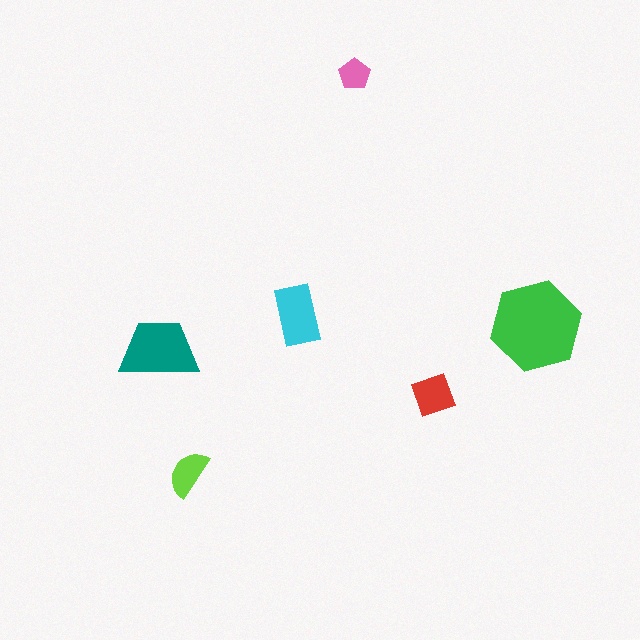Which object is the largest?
The green hexagon.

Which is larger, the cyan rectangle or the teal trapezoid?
The teal trapezoid.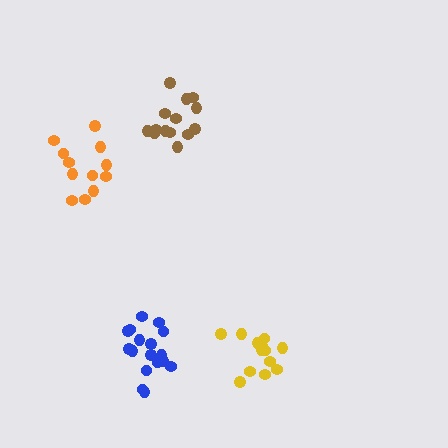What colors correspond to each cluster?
The clusters are colored: blue, orange, yellow, brown.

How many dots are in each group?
Group 1: 17 dots, Group 2: 12 dots, Group 3: 13 dots, Group 4: 14 dots (56 total).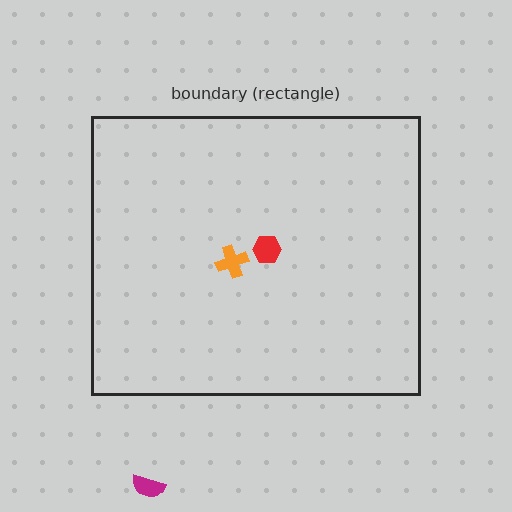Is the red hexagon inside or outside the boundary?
Inside.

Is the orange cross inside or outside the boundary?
Inside.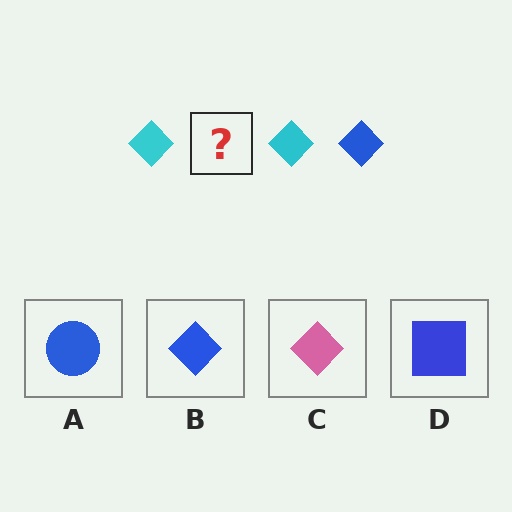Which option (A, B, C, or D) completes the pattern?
B.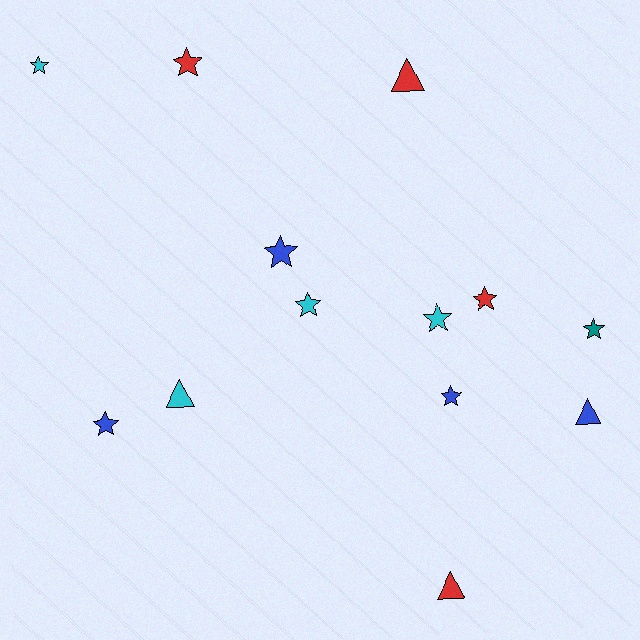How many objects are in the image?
There are 13 objects.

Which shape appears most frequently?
Star, with 9 objects.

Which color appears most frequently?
Blue, with 4 objects.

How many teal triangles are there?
There are no teal triangles.